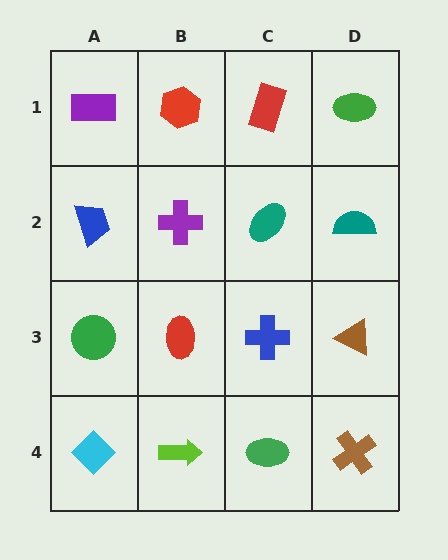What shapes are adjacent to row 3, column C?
A teal ellipse (row 2, column C), a green ellipse (row 4, column C), a red ellipse (row 3, column B), a brown triangle (row 3, column D).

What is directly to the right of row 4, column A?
A lime arrow.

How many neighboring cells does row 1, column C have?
3.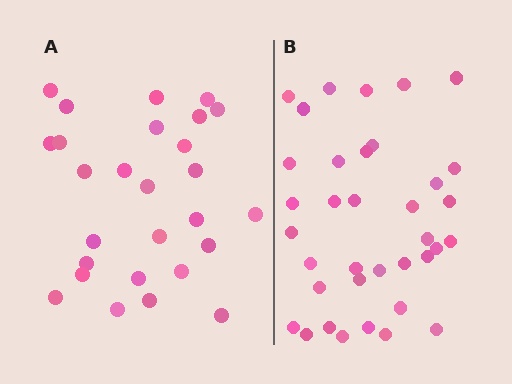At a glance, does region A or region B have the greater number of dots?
Region B (the right region) has more dots.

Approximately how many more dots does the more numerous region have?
Region B has roughly 8 or so more dots than region A.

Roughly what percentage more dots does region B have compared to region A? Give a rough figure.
About 35% more.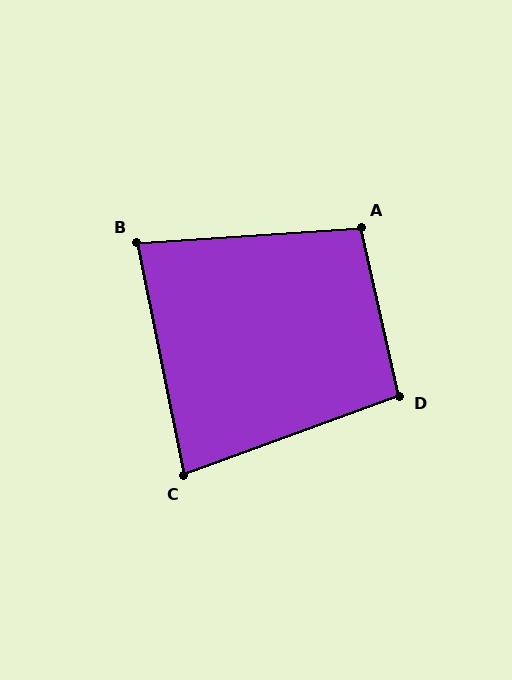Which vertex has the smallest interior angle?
C, at approximately 81 degrees.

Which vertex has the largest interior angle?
A, at approximately 99 degrees.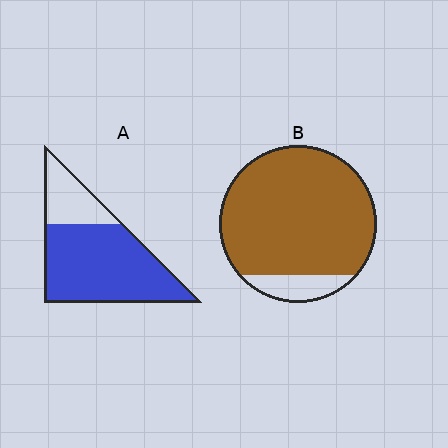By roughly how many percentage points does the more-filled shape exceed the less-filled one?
By roughly 15 percentage points (B over A).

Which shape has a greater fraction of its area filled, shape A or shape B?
Shape B.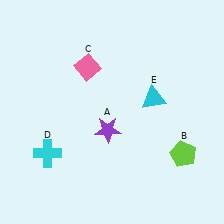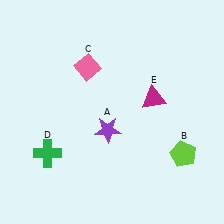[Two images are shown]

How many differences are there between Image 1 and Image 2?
There are 2 differences between the two images.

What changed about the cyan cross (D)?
In Image 1, D is cyan. In Image 2, it changed to green.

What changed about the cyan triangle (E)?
In Image 1, E is cyan. In Image 2, it changed to magenta.